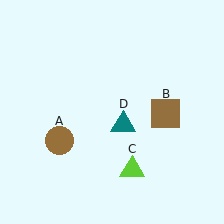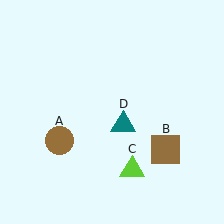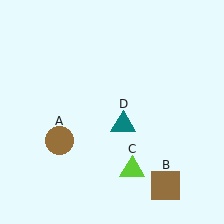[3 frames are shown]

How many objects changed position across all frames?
1 object changed position: brown square (object B).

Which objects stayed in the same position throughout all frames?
Brown circle (object A) and lime triangle (object C) and teal triangle (object D) remained stationary.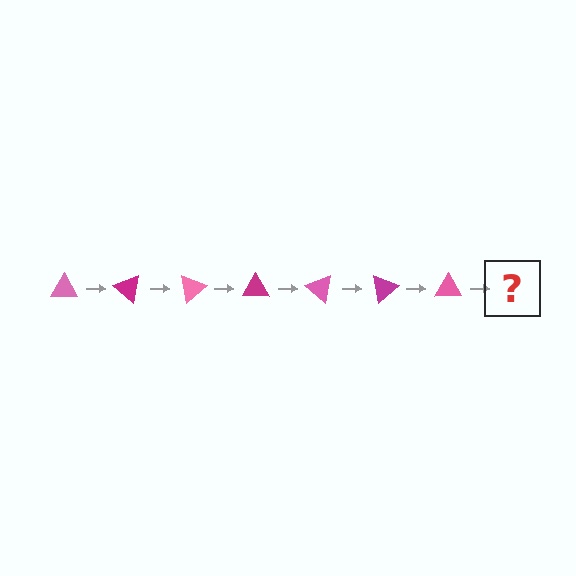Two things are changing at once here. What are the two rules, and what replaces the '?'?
The two rules are that it rotates 40 degrees each step and the color cycles through pink and magenta. The '?' should be a magenta triangle, rotated 280 degrees from the start.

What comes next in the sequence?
The next element should be a magenta triangle, rotated 280 degrees from the start.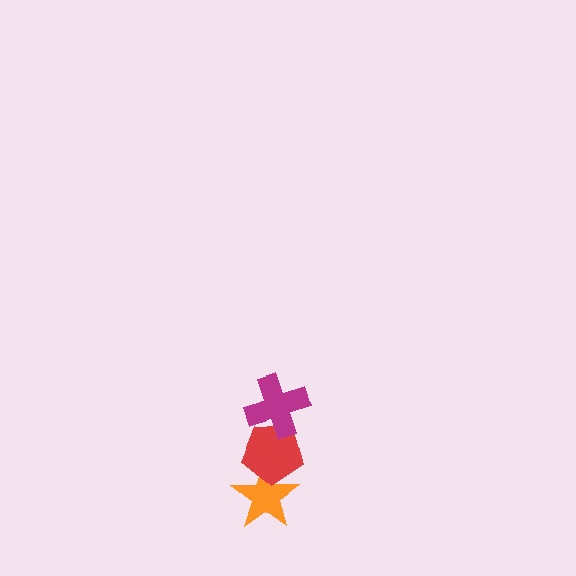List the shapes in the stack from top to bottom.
From top to bottom: the magenta cross, the red pentagon, the orange star.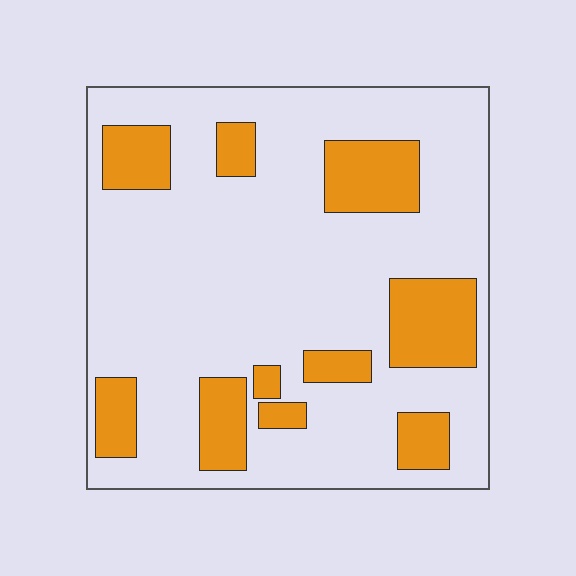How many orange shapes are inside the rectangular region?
10.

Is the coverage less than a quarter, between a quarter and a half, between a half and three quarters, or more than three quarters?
Less than a quarter.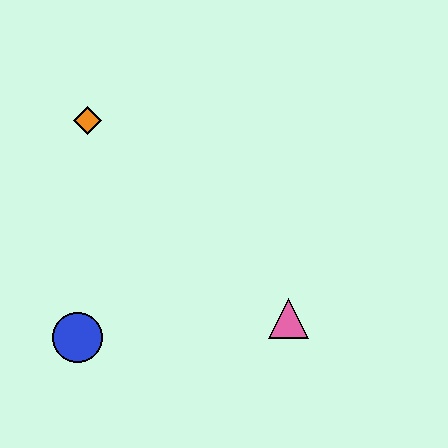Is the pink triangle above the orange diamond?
No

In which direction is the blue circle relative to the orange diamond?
The blue circle is below the orange diamond.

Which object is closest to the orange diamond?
The blue circle is closest to the orange diamond.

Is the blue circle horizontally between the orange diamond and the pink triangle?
No